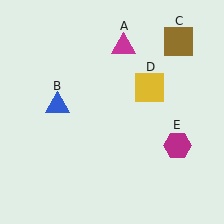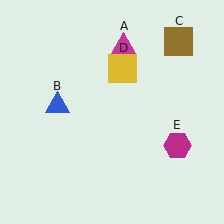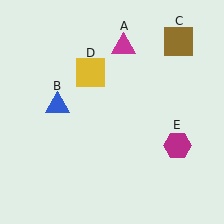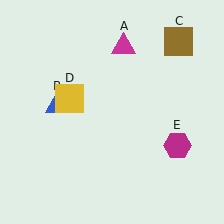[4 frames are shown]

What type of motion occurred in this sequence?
The yellow square (object D) rotated counterclockwise around the center of the scene.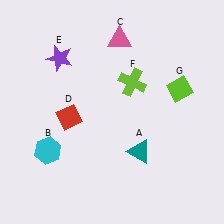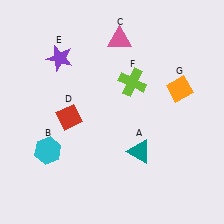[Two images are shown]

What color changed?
The diamond (G) changed from lime in Image 1 to orange in Image 2.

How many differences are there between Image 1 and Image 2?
There is 1 difference between the two images.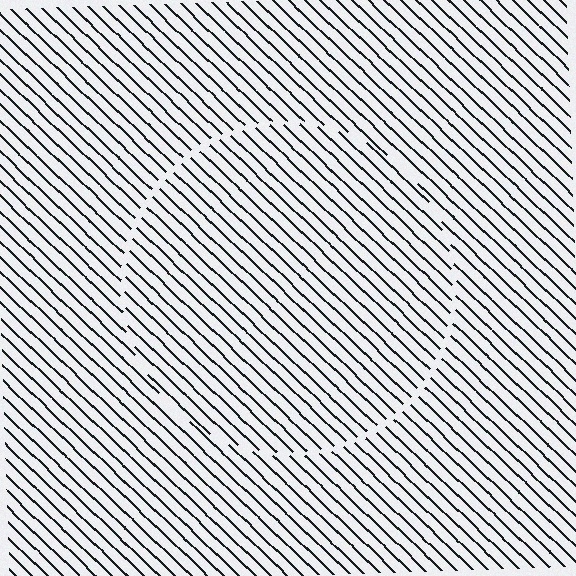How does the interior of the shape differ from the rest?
The interior of the shape contains the same grating, shifted by half a period — the contour is defined by the phase discontinuity where line-ends from the inner and outer gratings abut.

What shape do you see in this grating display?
An illusory circle. The interior of the shape contains the same grating, shifted by half a period — the contour is defined by the phase discontinuity where line-ends from the inner and outer gratings abut.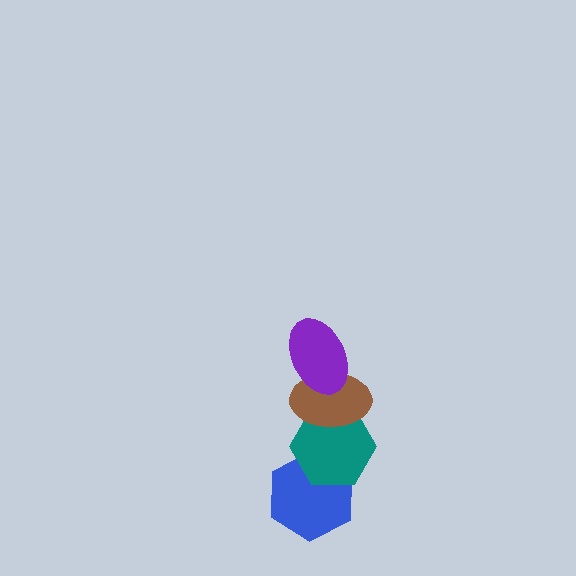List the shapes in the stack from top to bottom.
From top to bottom: the purple ellipse, the brown ellipse, the teal hexagon, the blue hexagon.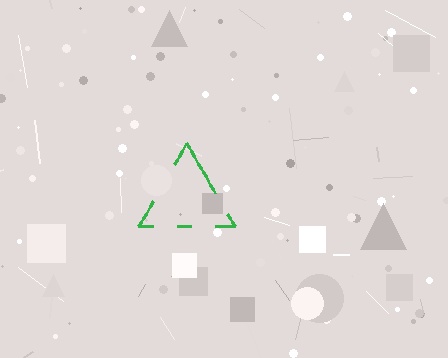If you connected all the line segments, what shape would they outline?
They would outline a triangle.